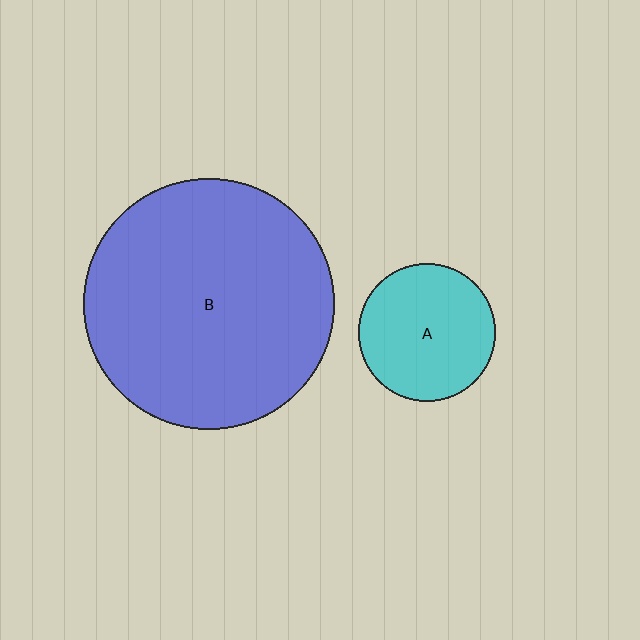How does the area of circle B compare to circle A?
Approximately 3.3 times.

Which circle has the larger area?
Circle B (blue).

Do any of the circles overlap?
No, none of the circles overlap.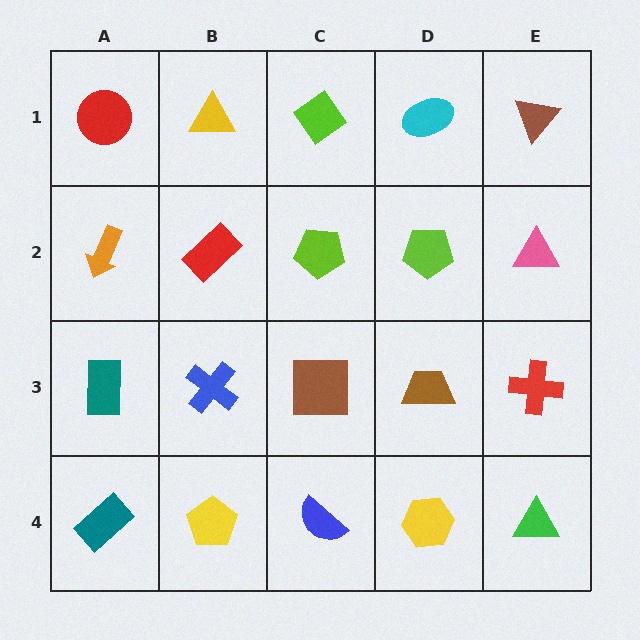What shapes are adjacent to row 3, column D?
A lime pentagon (row 2, column D), a yellow hexagon (row 4, column D), a brown square (row 3, column C), a red cross (row 3, column E).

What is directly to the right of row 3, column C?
A brown trapezoid.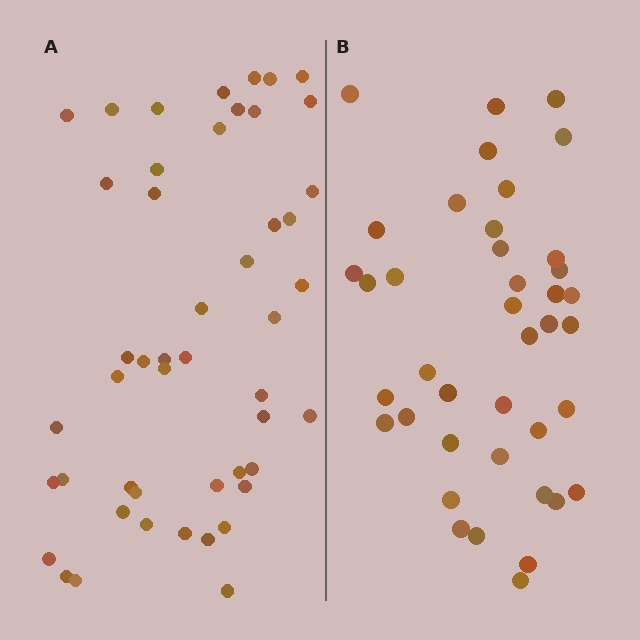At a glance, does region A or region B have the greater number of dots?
Region A (the left region) has more dots.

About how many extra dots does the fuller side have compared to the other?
Region A has roughly 8 or so more dots than region B.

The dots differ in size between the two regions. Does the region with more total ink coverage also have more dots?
No. Region B has more total ink coverage because its dots are larger, but region A actually contains more individual dots. Total area can be misleading — the number of items is what matters here.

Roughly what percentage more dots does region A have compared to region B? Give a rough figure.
About 20% more.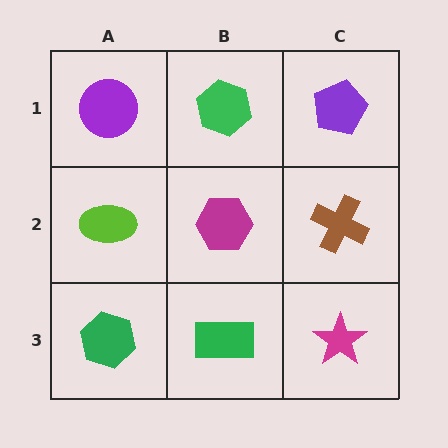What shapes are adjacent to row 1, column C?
A brown cross (row 2, column C), a green hexagon (row 1, column B).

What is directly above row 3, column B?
A magenta hexagon.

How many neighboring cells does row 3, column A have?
2.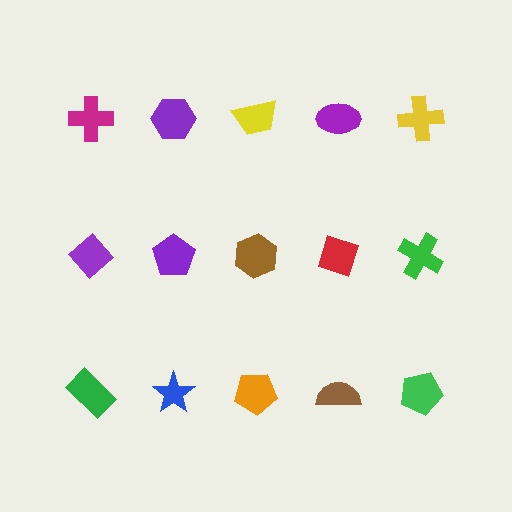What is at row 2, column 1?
A purple diamond.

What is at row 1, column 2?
A purple hexagon.